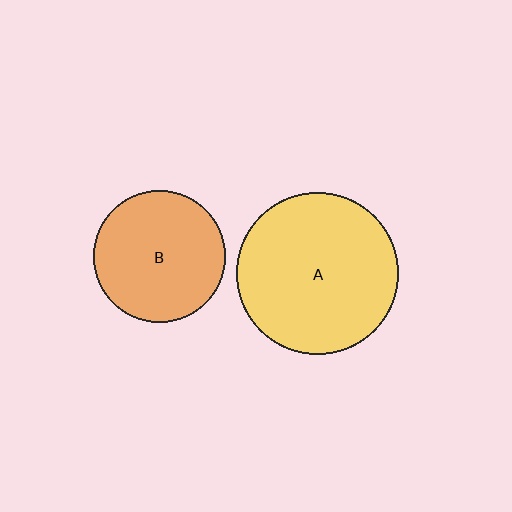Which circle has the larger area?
Circle A (yellow).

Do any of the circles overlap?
No, none of the circles overlap.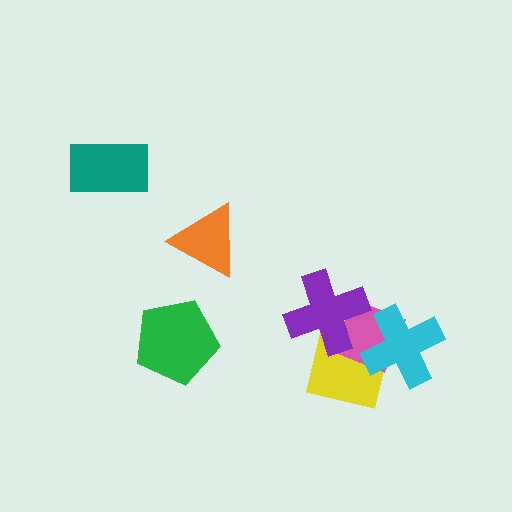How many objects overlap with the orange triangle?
0 objects overlap with the orange triangle.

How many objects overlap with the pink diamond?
3 objects overlap with the pink diamond.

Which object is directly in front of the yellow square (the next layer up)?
The pink diamond is directly in front of the yellow square.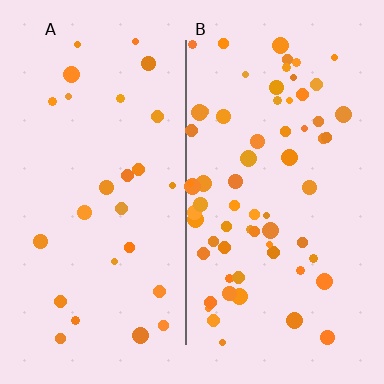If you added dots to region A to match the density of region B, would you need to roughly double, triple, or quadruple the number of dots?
Approximately double.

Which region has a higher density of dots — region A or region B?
B (the right).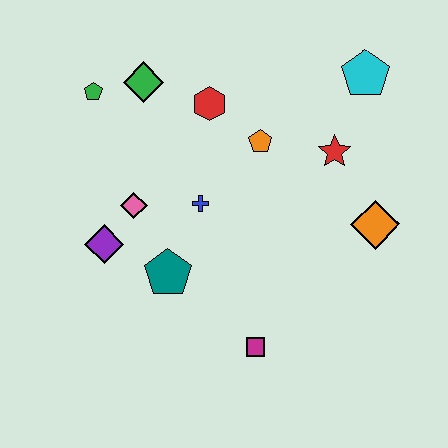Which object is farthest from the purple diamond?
The cyan pentagon is farthest from the purple diamond.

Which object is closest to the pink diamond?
The purple diamond is closest to the pink diamond.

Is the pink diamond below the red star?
Yes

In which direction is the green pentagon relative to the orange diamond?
The green pentagon is to the left of the orange diamond.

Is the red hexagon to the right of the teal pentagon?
Yes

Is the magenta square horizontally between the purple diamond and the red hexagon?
No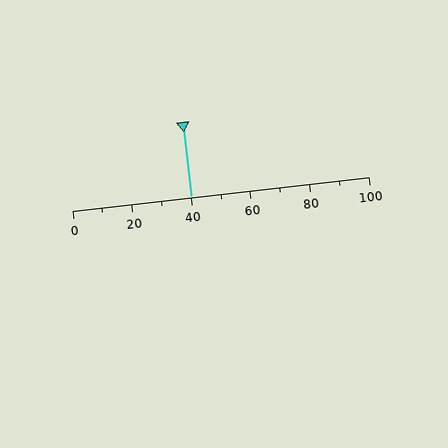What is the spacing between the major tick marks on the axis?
The major ticks are spaced 20 apart.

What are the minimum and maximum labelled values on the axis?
The axis runs from 0 to 100.